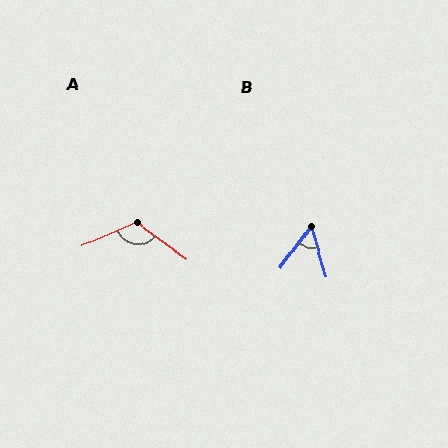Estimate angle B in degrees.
Approximately 53 degrees.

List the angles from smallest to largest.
B (53°), A (120°).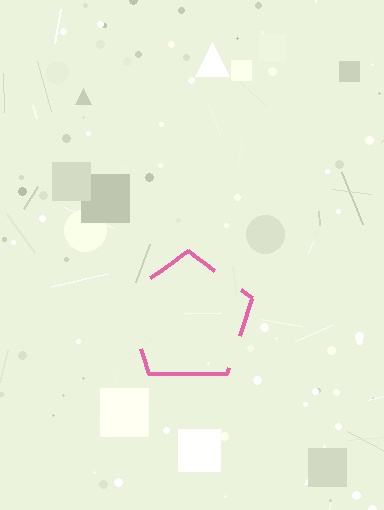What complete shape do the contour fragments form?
The contour fragments form a pentagon.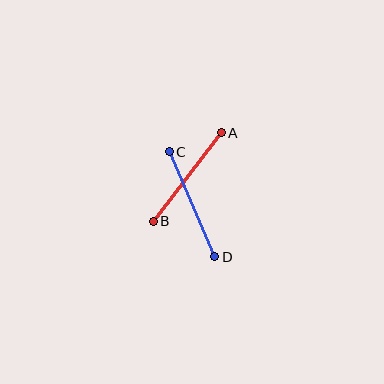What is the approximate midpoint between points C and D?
The midpoint is at approximately (192, 204) pixels.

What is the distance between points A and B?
The distance is approximately 111 pixels.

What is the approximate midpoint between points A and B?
The midpoint is at approximately (187, 177) pixels.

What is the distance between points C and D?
The distance is approximately 115 pixels.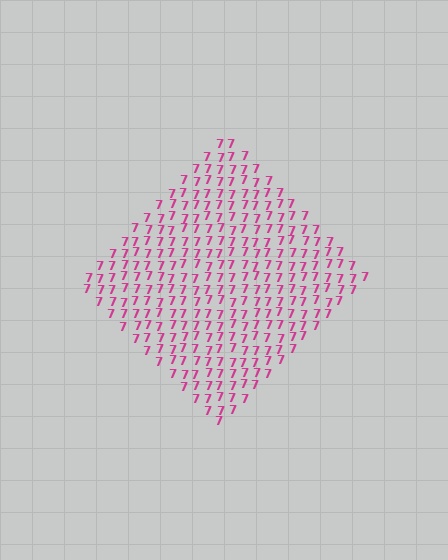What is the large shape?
The large shape is a diamond.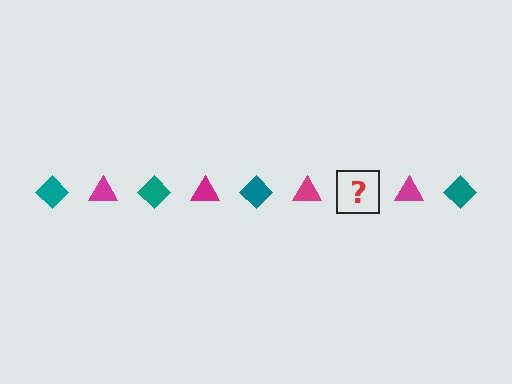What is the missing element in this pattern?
The missing element is a teal diamond.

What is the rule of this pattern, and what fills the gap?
The rule is that the pattern alternates between teal diamond and magenta triangle. The gap should be filled with a teal diamond.